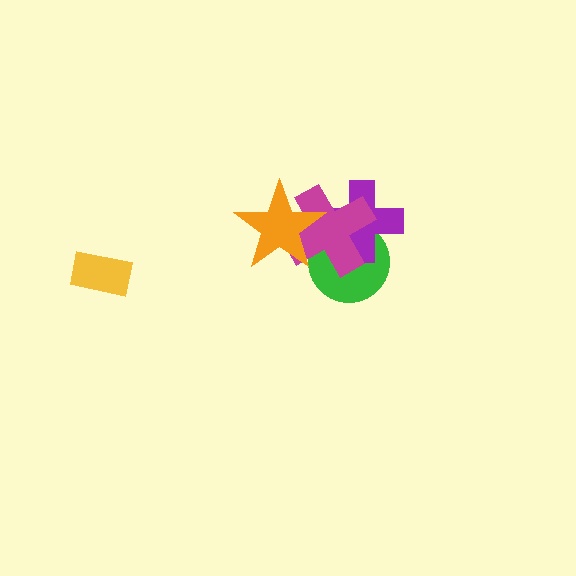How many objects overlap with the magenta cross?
3 objects overlap with the magenta cross.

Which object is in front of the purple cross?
The magenta cross is in front of the purple cross.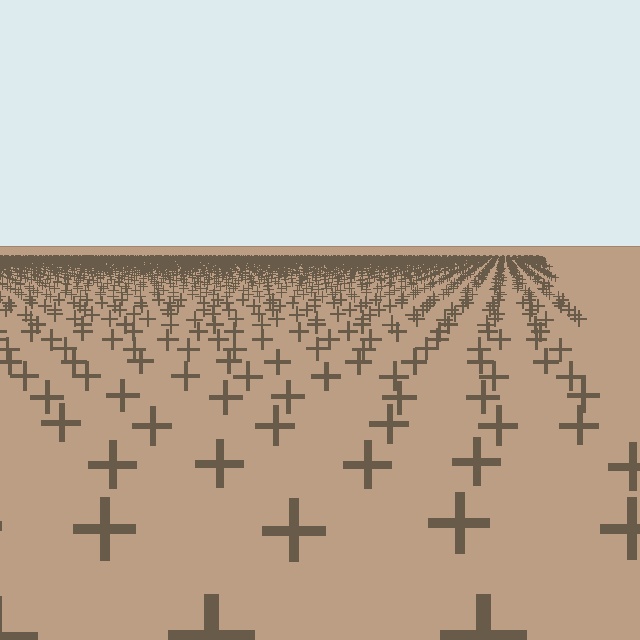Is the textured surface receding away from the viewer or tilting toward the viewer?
The surface is receding away from the viewer. Texture elements get smaller and denser toward the top.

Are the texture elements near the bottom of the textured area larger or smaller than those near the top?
Larger. Near the bottom, elements are closer to the viewer and appear at a bigger on-screen size.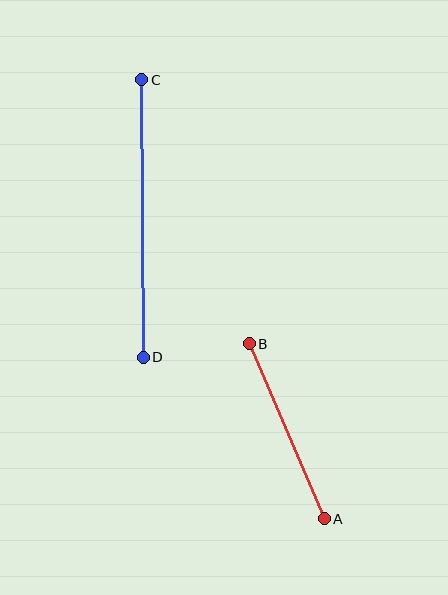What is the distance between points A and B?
The distance is approximately 190 pixels.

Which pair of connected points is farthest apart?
Points C and D are farthest apart.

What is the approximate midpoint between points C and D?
The midpoint is at approximately (143, 218) pixels.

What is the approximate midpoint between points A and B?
The midpoint is at approximately (287, 431) pixels.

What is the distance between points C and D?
The distance is approximately 277 pixels.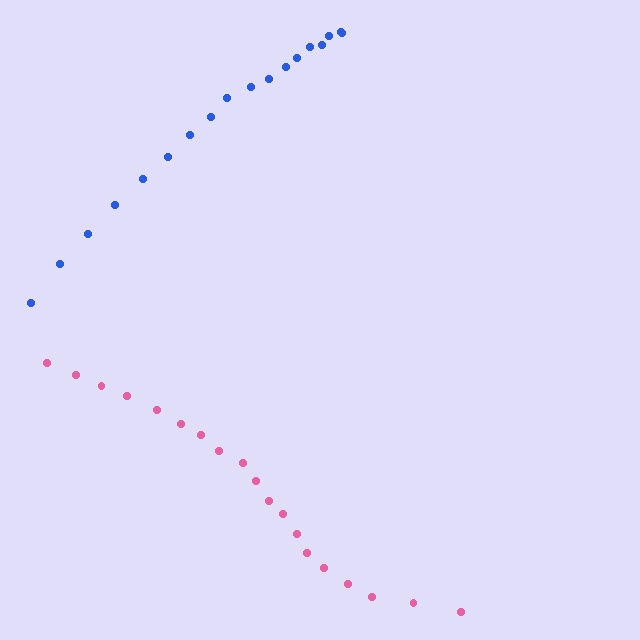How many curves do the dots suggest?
There are 2 distinct paths.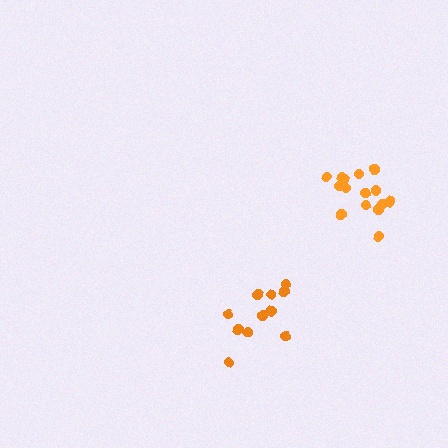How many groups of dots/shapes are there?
There are 2 groups.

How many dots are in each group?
Group 1: 17 dots, Group 2: 11 dots (28 total).